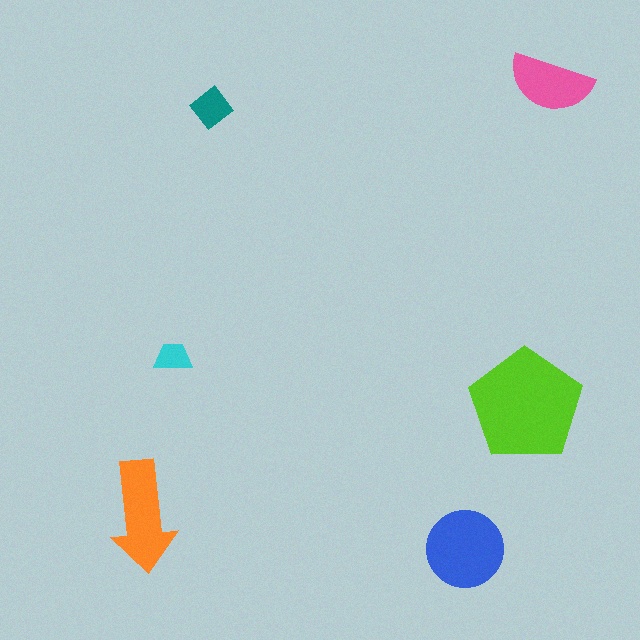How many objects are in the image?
There are 6 objects in the image.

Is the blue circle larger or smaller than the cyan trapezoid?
Larger.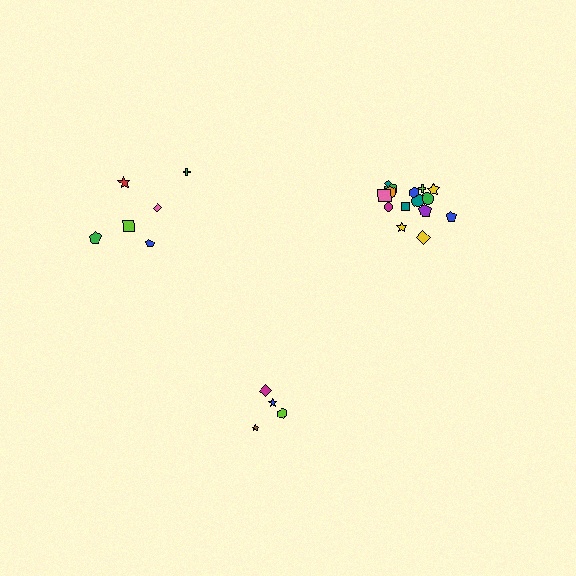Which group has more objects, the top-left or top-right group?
The top-right group.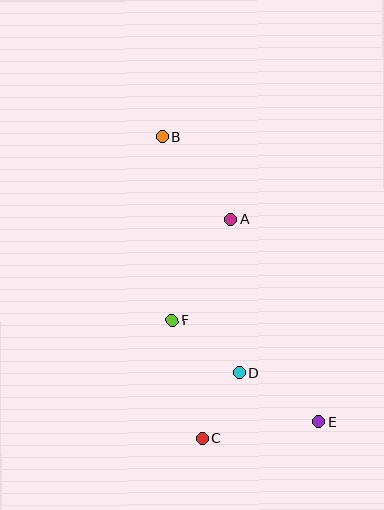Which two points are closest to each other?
Points C and D are closest to each other.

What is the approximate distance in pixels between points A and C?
The distance between A and C is approximately 221 pixels.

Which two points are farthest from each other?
Points B and E are farthest from each other.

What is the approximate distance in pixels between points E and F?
The distance between E and F is approximately 178 pixels.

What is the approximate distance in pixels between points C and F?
The distance between C and F is approximately 121 pixels.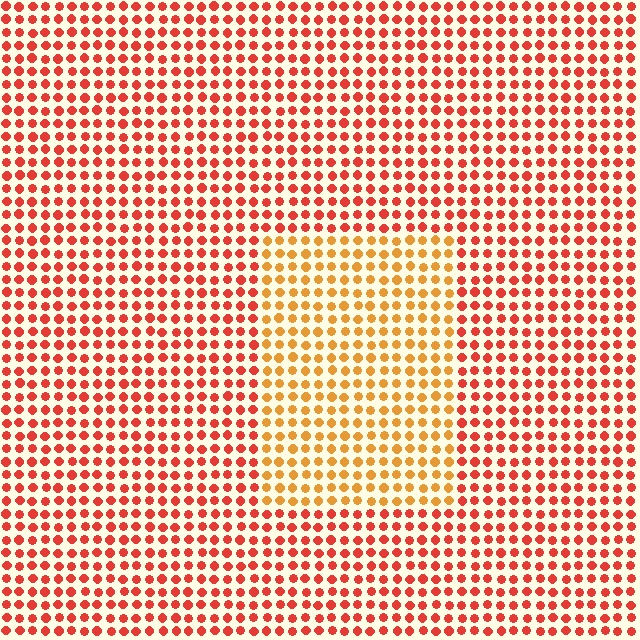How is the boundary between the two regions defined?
The boundary is defined purely by a slight shift in hue (about 32 degrees). Spacing, size, and orientation are identical on both sides.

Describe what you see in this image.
The image is filled with small red elements in a uniform arrangement. A rectangle-shaped region is visible where the elements are tinted to a slightly different hue, forming a subtle color boundary.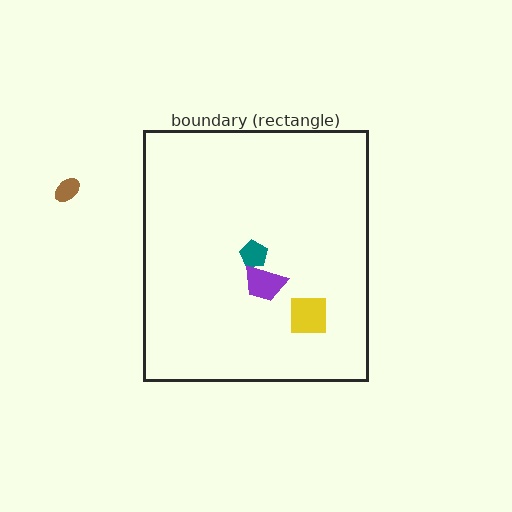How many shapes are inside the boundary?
3 inside, 1 outside.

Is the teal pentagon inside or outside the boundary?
Inside.